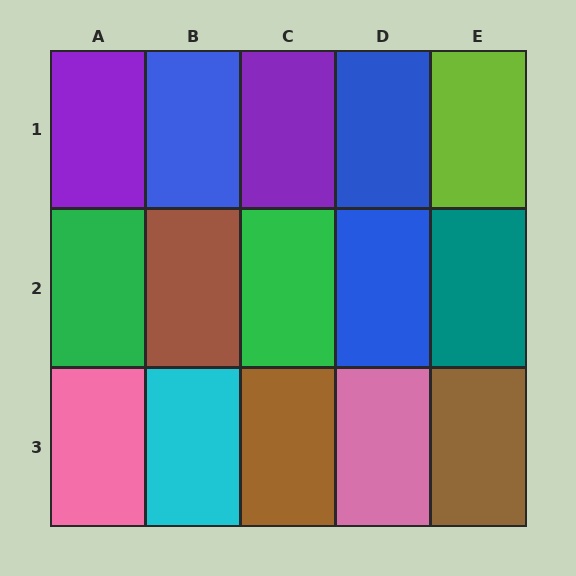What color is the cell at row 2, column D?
Blue.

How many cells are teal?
1 cell is teal.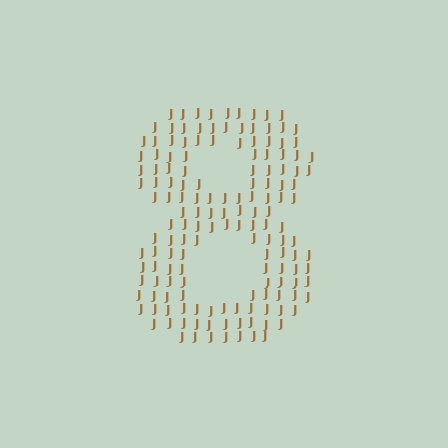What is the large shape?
The large shape is the digit 8.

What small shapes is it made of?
It is made of small letter J's.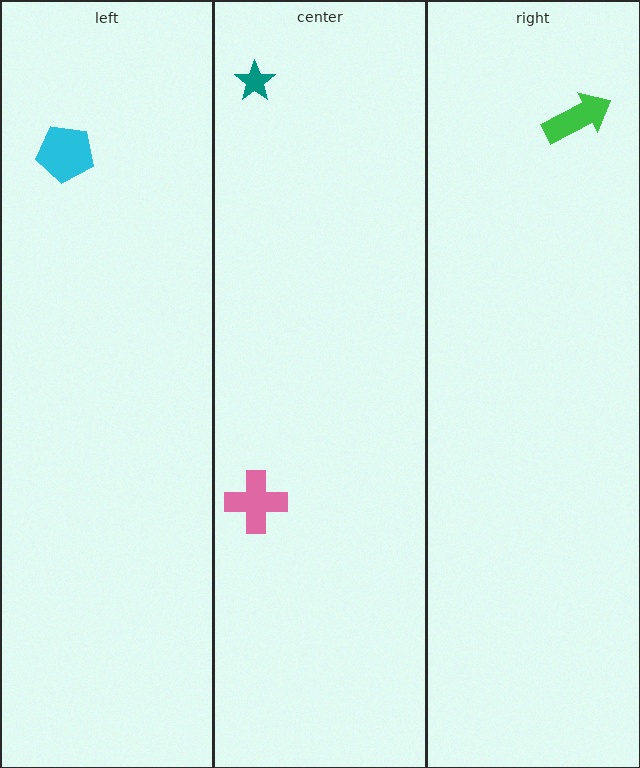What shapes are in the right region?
The green arrow.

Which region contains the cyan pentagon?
The left region.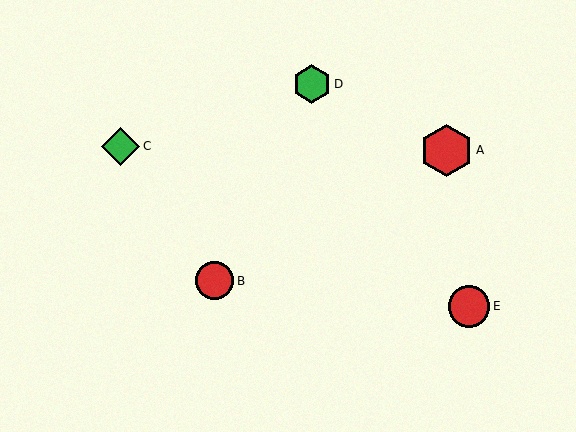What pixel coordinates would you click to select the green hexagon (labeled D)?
Click at (312, 84) to select the green hexagon D.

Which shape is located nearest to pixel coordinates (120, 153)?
The green diamond (labeled C) at (121, 146) is nearest to that location.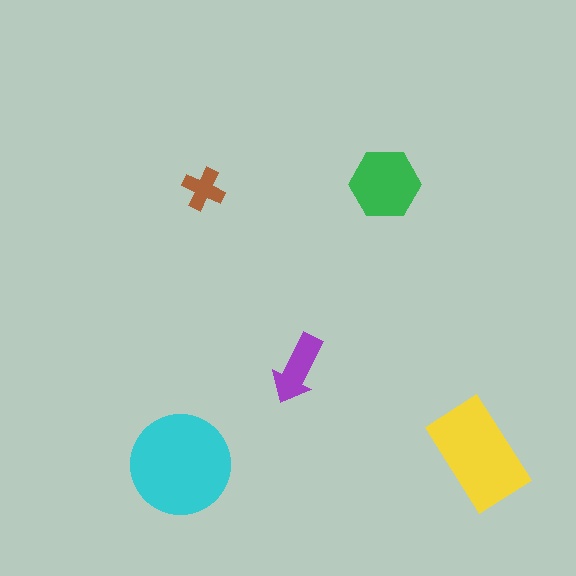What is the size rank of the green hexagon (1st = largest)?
3rd.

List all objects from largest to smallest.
The cyan circle, the yellow rectangle, the green hexagon, the purple arrow, the brown cross.